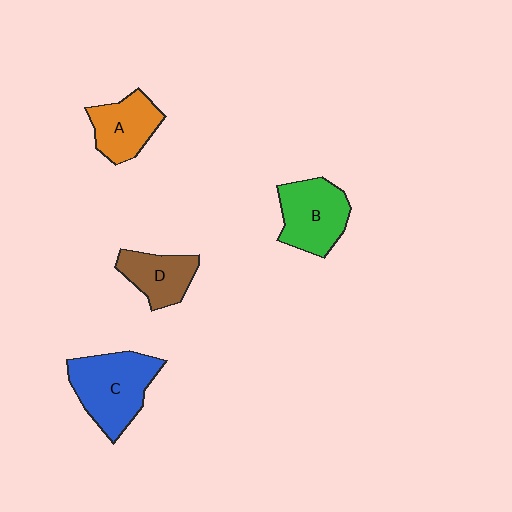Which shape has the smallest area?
Shape D (brown).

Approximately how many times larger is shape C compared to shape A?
Approximately 1.5 times.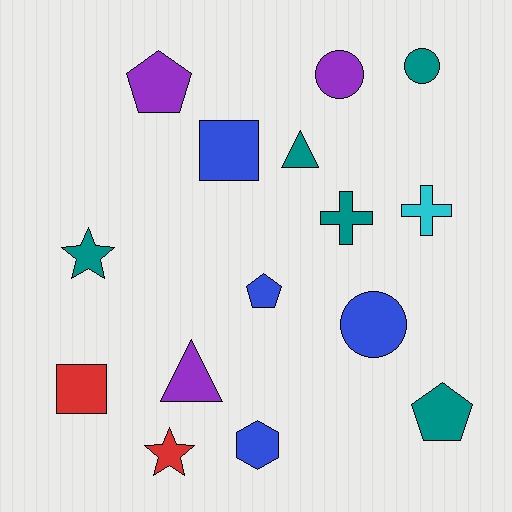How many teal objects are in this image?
There are 5 teal objects.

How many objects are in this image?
There are 15 objects.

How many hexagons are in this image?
There is 1 hexagon.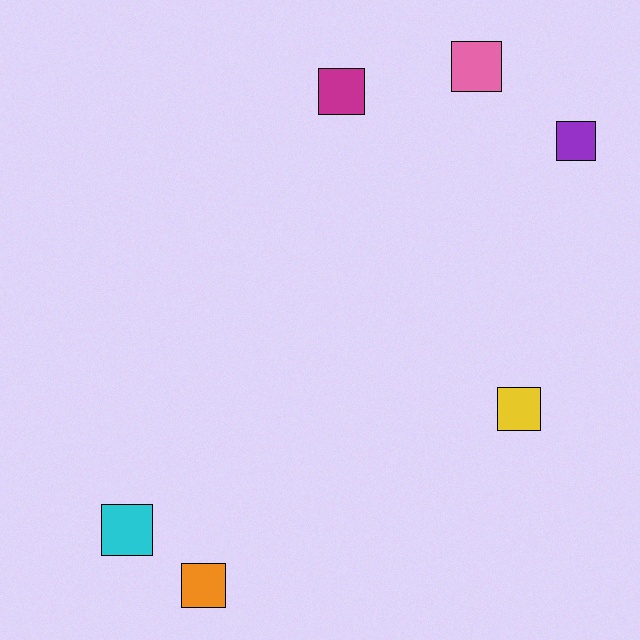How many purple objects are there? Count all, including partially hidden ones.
There is 1 purple object.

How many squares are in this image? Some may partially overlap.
There are 6 squares.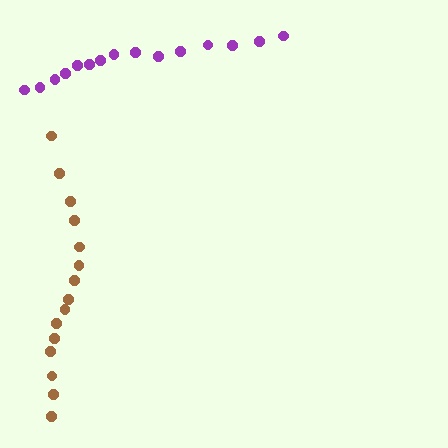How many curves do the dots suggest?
There are 2 distinct paths.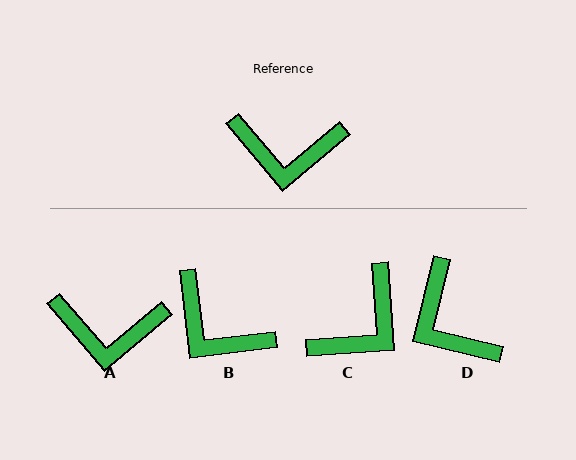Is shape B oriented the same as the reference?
No, it is off by about 33 degrees.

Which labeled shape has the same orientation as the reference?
A.